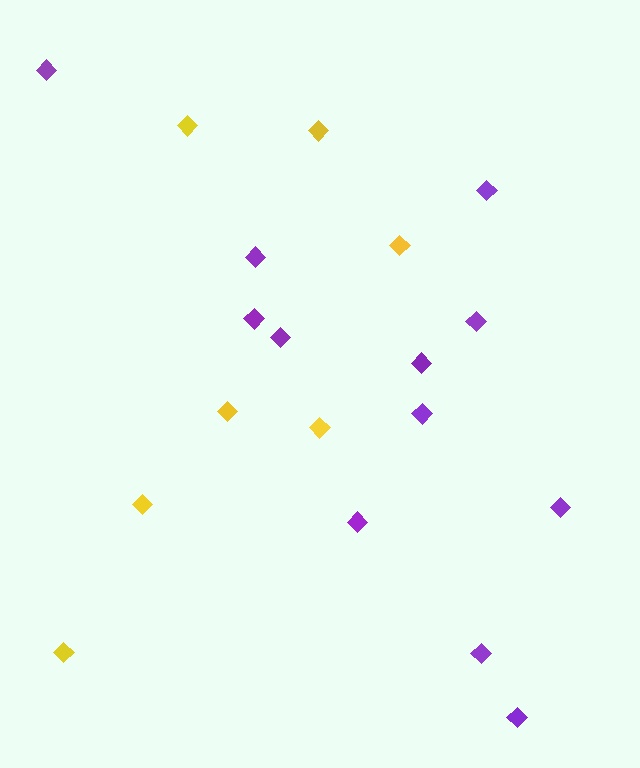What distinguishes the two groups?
There are 2 groups: one group of yellow diamonds (7) and one group of purple diamonds (12).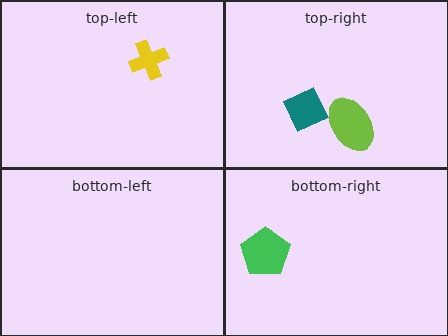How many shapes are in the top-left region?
1.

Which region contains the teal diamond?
The top-right region.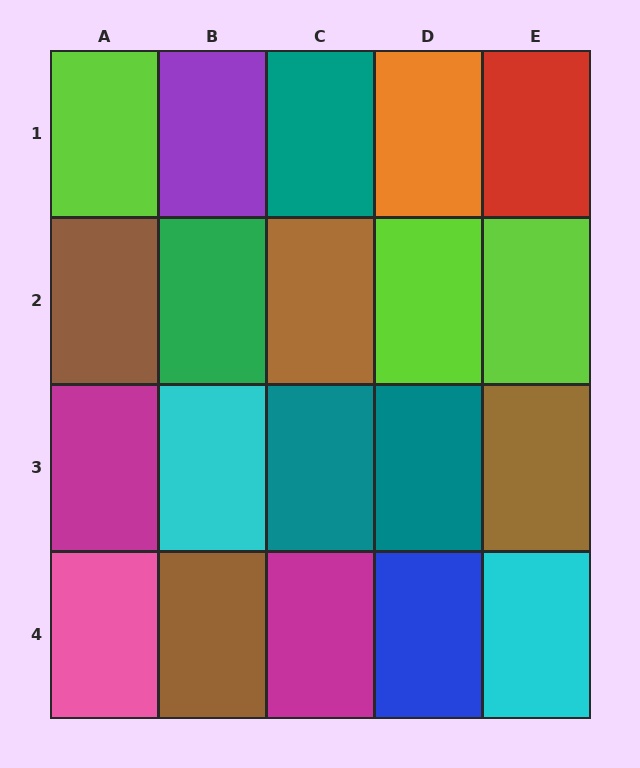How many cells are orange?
1 cell is orange.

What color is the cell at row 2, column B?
Green.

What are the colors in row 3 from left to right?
Magenta, cyan, teal, teal, brown.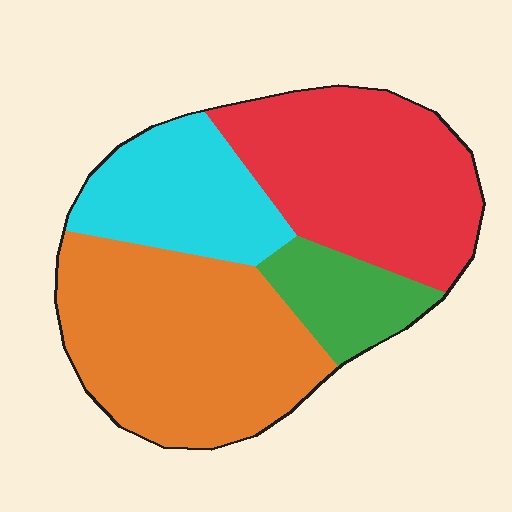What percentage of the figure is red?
Red covers 32% of the figure.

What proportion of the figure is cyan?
Cyan covers around 20% of the figure.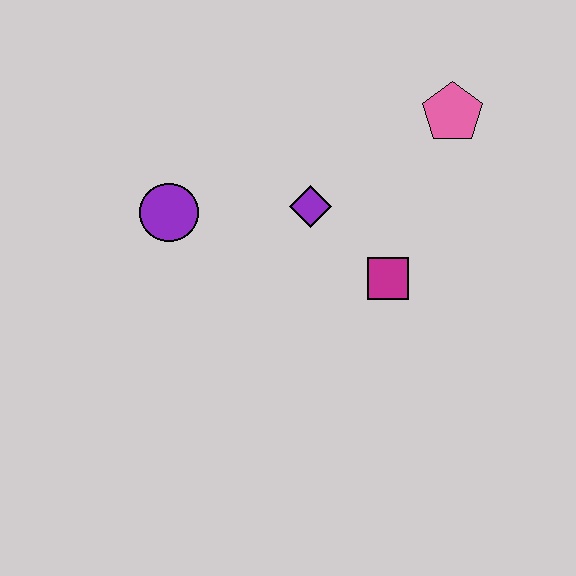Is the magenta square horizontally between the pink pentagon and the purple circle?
Yes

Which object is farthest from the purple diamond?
The pink pentagon is farthest from the purple diamond.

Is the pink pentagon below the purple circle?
No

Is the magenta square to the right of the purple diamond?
Yes